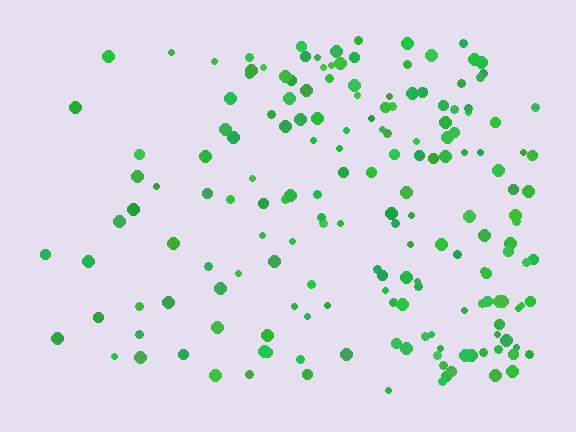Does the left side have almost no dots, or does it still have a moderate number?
Still a moderate number, just noticeably fewer than the right.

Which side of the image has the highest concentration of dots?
The right.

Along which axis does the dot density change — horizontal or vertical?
Horizontal.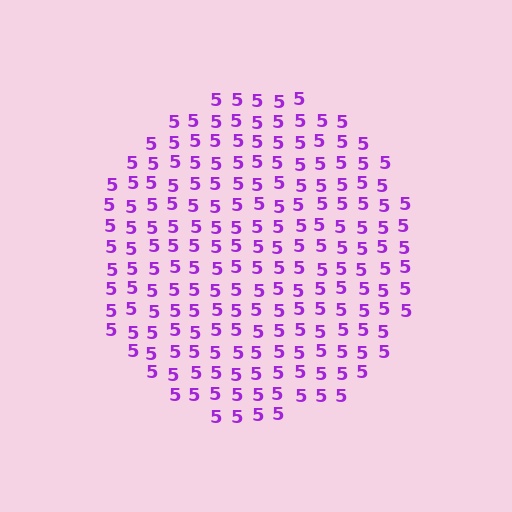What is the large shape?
The large shape is a circle.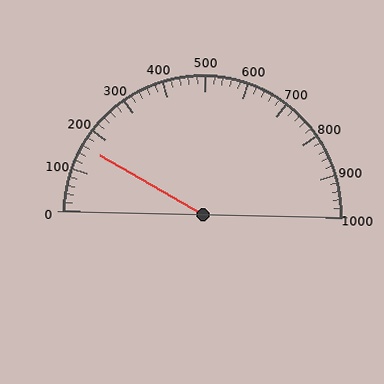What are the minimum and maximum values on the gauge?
The gauge ranges from 0 to 1000.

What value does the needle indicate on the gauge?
The needle indicates approximately 160.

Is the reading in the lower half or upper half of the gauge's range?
The reading is in the lower half of the range (0 to 1000).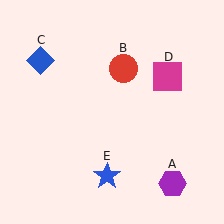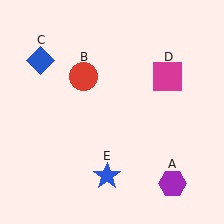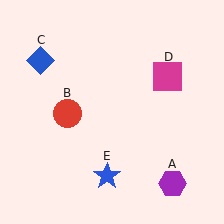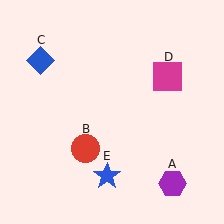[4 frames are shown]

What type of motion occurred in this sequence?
The red circle (object B) rotated counterclockwise around the center of the scene.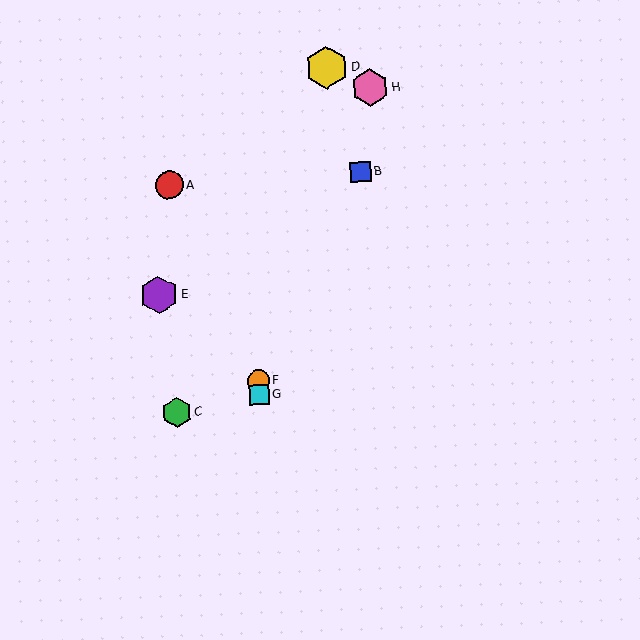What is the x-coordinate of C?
Object C is at x≈177.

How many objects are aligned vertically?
2 objects (F, G) are aligned vertically.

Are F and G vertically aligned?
Yes, both are at x≈258.